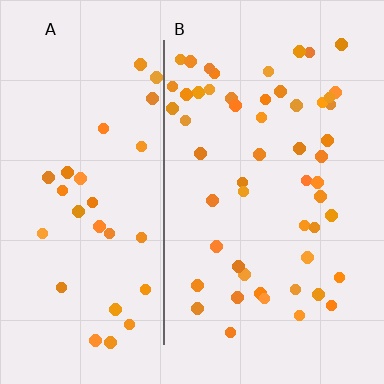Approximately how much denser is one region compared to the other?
Approximately 1.7× — region B over region A.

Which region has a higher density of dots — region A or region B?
B (the right).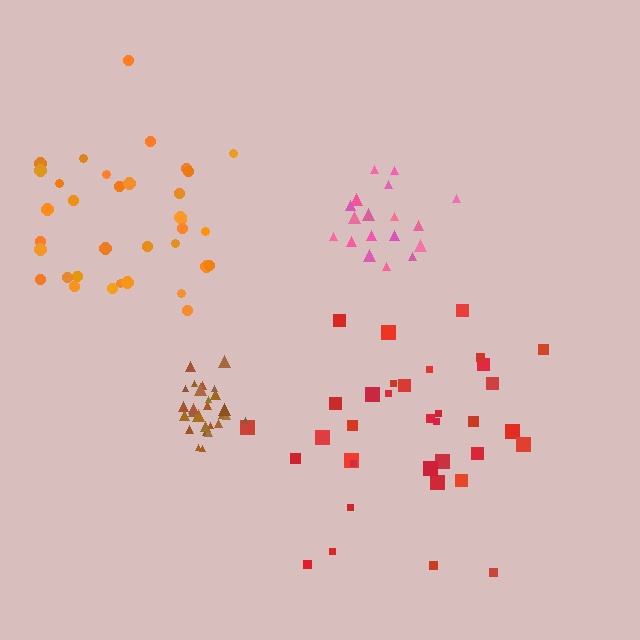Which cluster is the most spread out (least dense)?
Red.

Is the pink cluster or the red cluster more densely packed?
Pink.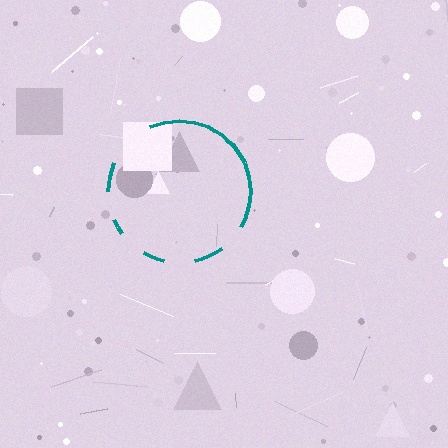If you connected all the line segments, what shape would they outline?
They would outline a circle.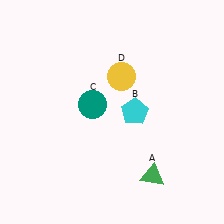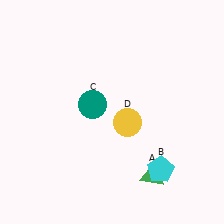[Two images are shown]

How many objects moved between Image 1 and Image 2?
2 objects moved between the two images.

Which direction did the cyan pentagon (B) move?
The cyan pentagon (B) moved down.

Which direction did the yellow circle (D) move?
The yellow circle (D) moved down.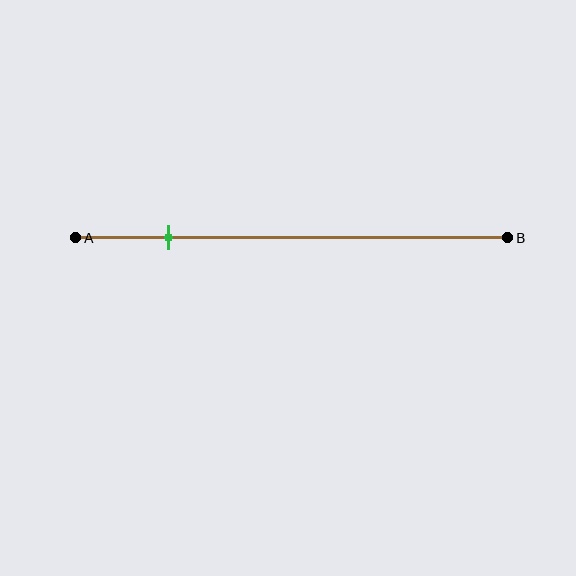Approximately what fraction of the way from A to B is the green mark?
The green mark is approximately 20% of the way from A to B.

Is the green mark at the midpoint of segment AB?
No, the mark is at about 20% from A, not at the 50% midpoint.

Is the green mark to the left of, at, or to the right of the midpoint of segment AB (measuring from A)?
The green mark is to the left of the midpoint of segment AB.